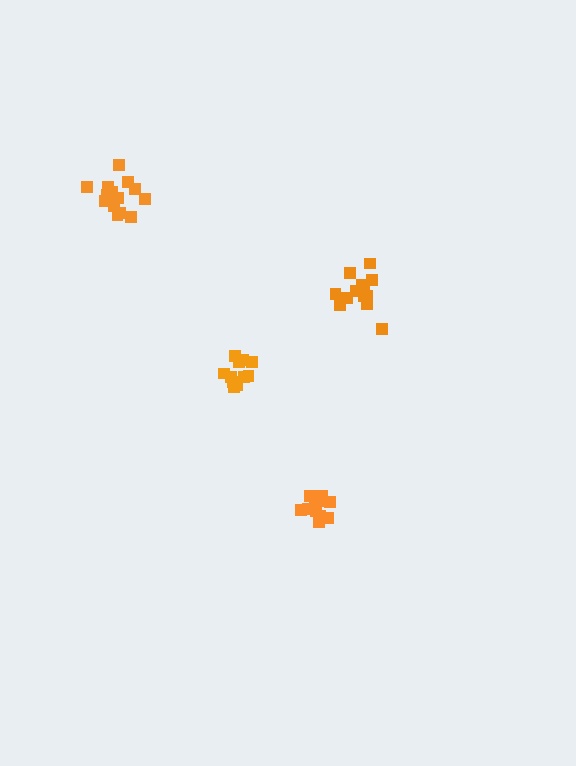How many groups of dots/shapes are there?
There are 4 groups.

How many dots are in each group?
Group 1: 15 dots, Group 2: 11 dots, Group 3: 12 dots, Group 4: 14 dots (52 total).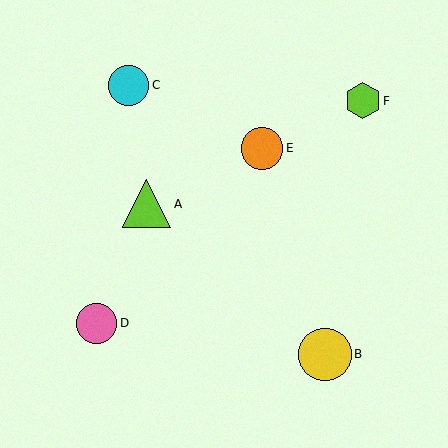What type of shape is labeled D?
Shape D is a pink circle.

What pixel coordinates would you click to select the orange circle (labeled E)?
Click at (262, 148) to select the orange circle E.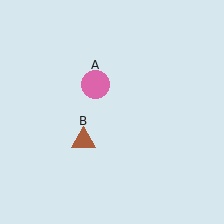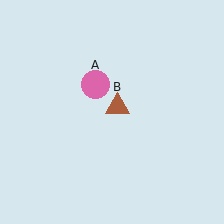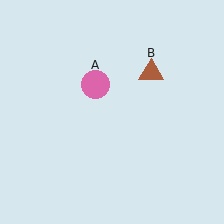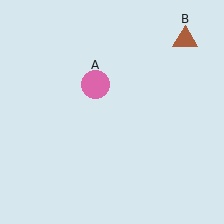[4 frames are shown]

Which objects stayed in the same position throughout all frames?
Pink circle (object A) remained stationary.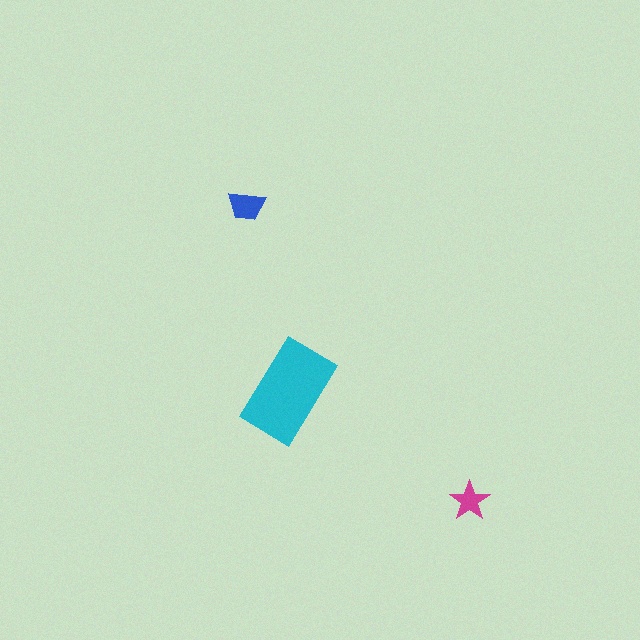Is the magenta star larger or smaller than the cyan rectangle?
Smaller.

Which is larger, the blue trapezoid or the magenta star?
The blue trapezoid.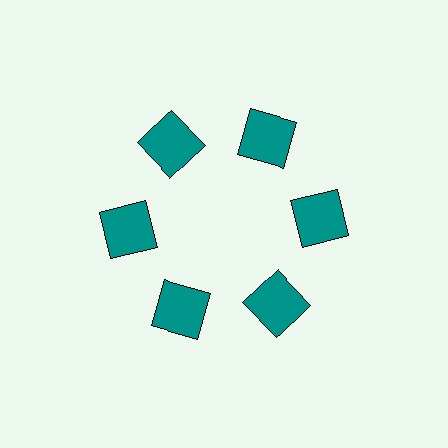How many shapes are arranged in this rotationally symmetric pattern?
There are 6 shapes, arranged in 6 groups of 1.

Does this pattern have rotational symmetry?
Yes, this pattern has 6-fold rotational symmetry. It looks the same after rotating 60 degrees around the center.